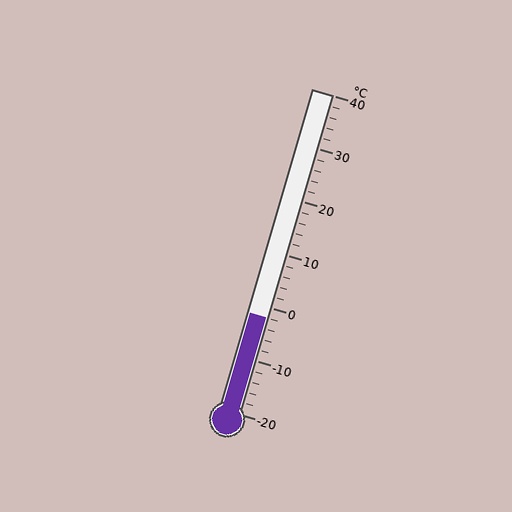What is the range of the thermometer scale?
The thermometer scale ranges from -20°C to 40°C.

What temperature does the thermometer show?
The thermometer shows approximately -2°C.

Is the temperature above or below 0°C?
The temperature is below 0°C.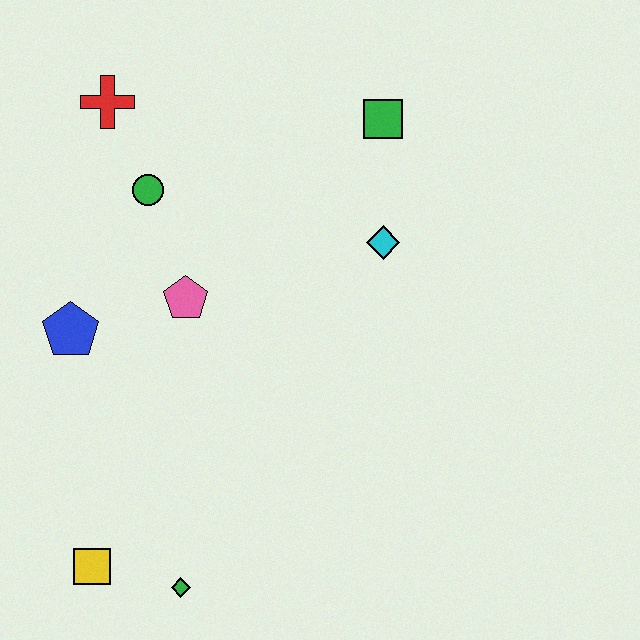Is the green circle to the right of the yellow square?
Yes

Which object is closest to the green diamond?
The yellow square is closest to the green diamond.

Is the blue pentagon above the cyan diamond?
No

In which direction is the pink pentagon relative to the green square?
The pink pentagon is to the left of the green square.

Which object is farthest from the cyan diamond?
The yellow square is farthest from the cyan diamond.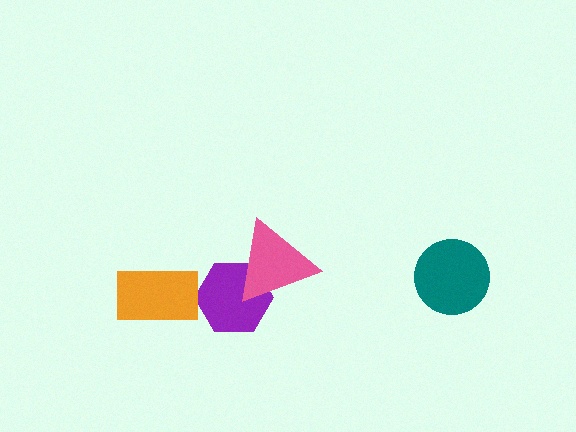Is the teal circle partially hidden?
No, no other shape covers it.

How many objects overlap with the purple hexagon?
1 object overlaps with the purple hexagon.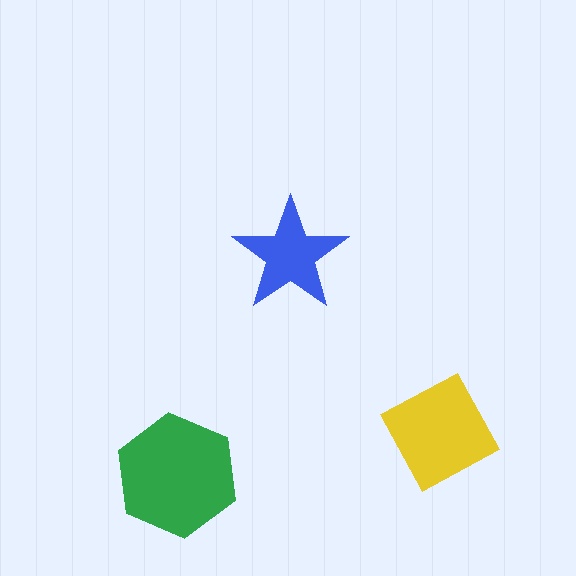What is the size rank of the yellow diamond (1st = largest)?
2nd.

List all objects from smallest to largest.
The blue star, the yellow diamond, the green hexagon.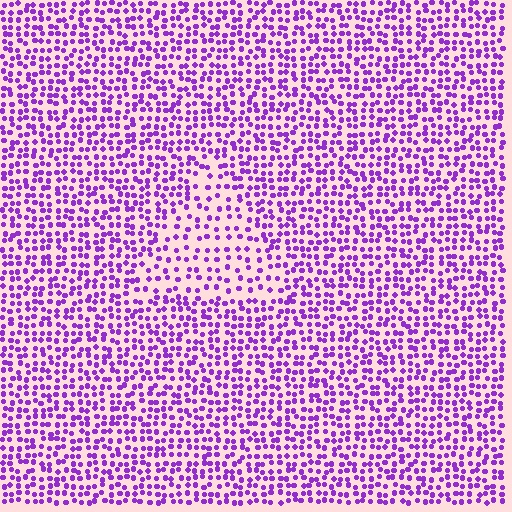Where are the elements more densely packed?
The elements are more densely packed outside the triangle boundary.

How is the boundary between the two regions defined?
The boundary is defined by a change in element density (approximately 1.8x ratio). All elements are the same color, size, and shape.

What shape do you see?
I see a triangle.